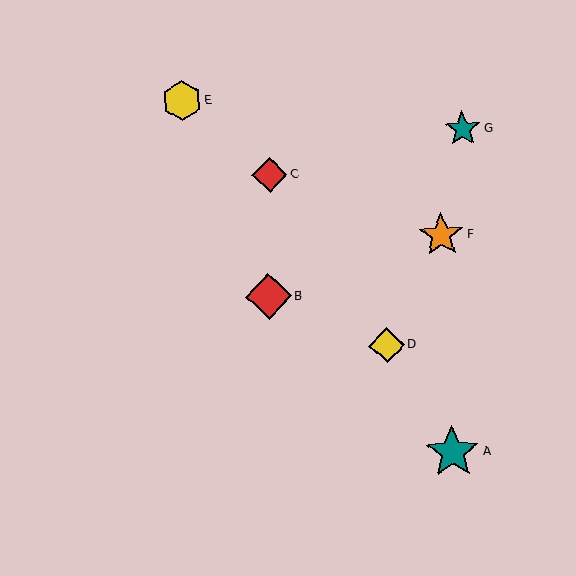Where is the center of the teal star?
The center of the teal star is at (453, 452).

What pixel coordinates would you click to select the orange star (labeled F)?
Click at (441, 235) to select the orange star F.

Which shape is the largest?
The teal star (labeled A) is the largest.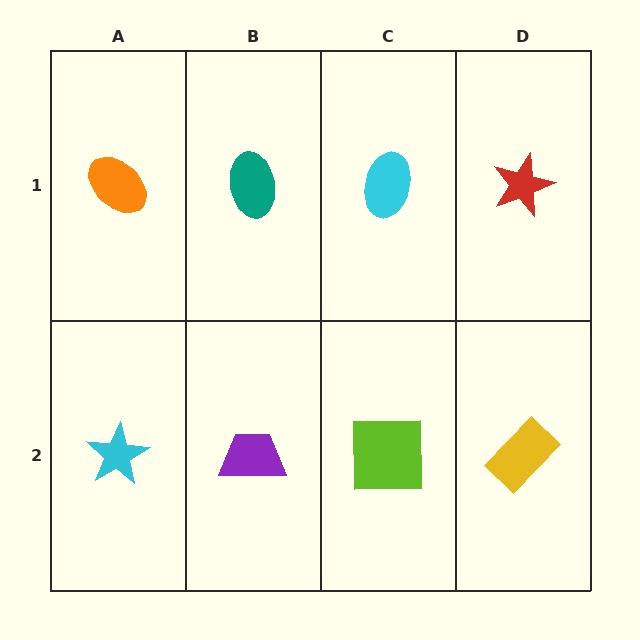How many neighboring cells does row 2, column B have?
3.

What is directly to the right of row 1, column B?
A cyan ellipse.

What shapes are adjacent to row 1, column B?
A purple trapezoid (row 2, column B), an orange ellipse (row 1, column A), a cyan ellipse (row 1, column C).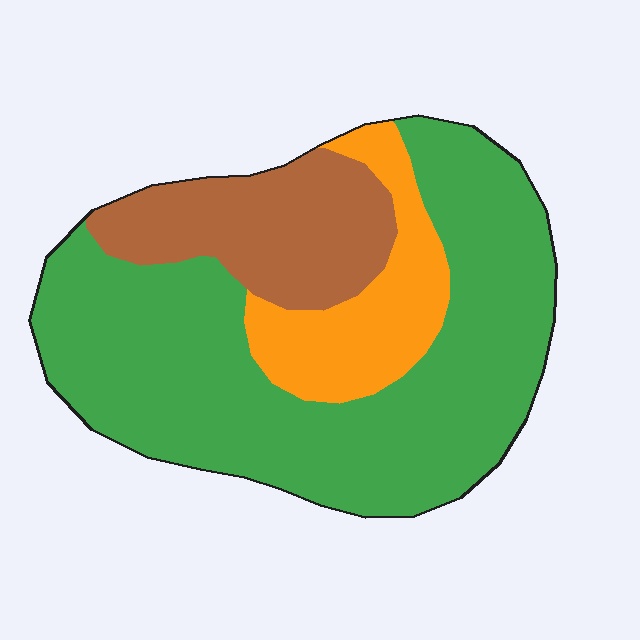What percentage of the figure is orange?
Orange covers roughly 15% of the figure.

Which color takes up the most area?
Green, at roughly 65%.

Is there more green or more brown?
Green.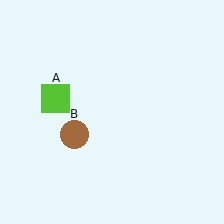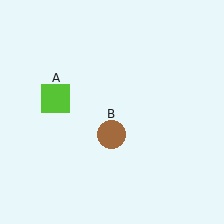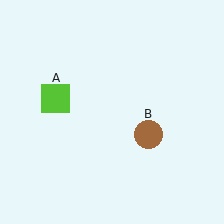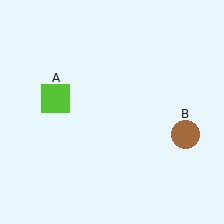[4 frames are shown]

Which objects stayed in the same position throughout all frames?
Lime square (object A) remained stationary.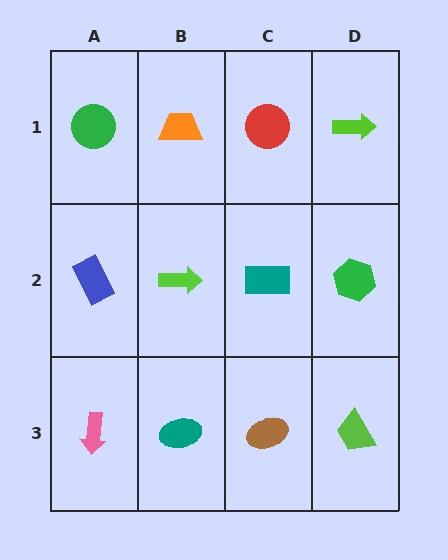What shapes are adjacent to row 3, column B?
A lime arrow (row 2, column B), a pink arrow (row 3, column A), a brown ellipse (row 3, column C).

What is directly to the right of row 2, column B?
A teal rectangle.